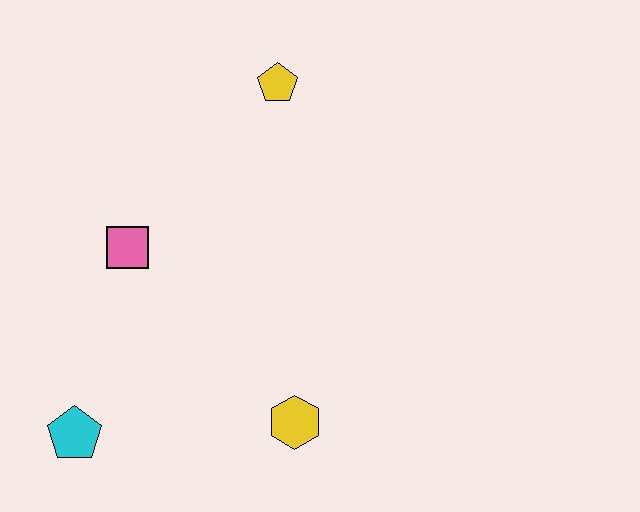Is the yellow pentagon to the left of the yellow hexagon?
Yes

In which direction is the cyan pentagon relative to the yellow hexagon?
The cyan pentagon is to the left of the yellow hexagon.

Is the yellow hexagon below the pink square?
Yes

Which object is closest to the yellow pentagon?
The pink square is closest to the yellow pentagon.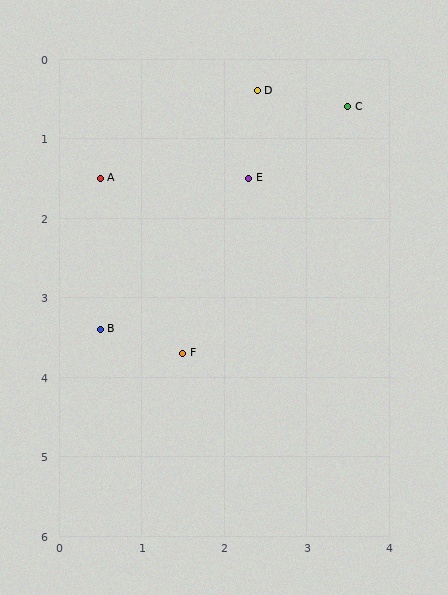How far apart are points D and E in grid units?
Points D and E are about 1.1 grid units apart.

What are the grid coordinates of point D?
Point D is at approximately (2.4, 0.4).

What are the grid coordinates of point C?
Point C is at approximately (3.5, 0.6).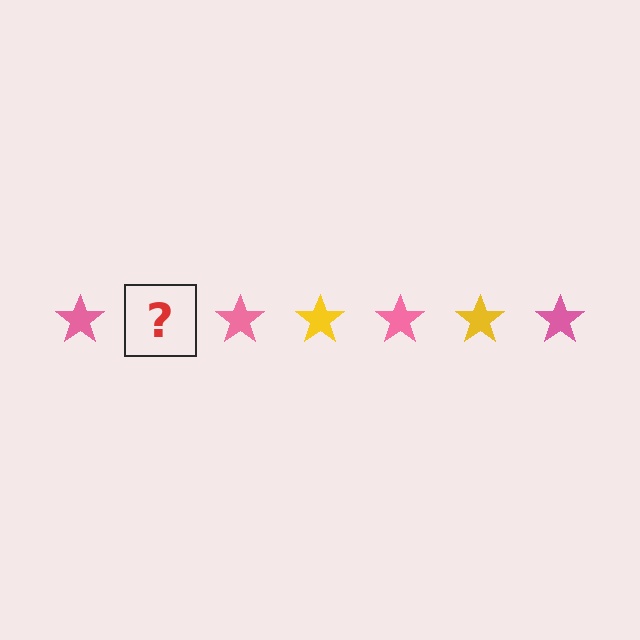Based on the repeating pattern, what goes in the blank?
The blank should be a yellow star.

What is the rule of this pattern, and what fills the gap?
The rule is that the pattern cycles through pink, yellow stars. The gap should be filled with a yellow star.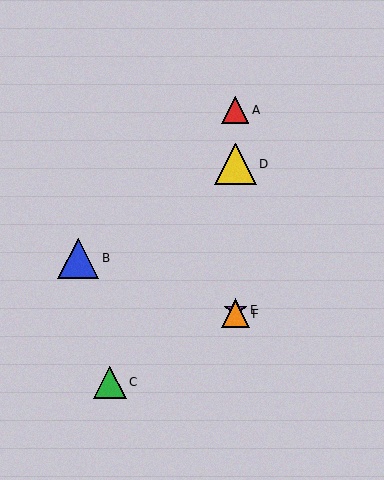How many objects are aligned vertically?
4 objects (A, D, E, F) are aligned vertically.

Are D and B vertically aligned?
No, D is at x≈235 and B is at x≈78.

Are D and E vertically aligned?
Yes, both are at x≈235.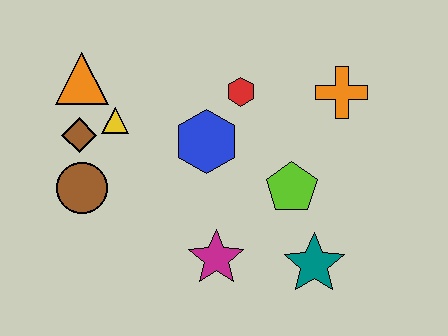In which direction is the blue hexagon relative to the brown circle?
The blue hexagon is to the right of the brown circle.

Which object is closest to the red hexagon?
The blue hexagon is closest to the red hexagon.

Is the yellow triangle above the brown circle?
Yes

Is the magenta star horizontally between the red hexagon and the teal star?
No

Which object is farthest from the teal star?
The orange triangle is farthest from the teal star.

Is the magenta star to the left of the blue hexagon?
No